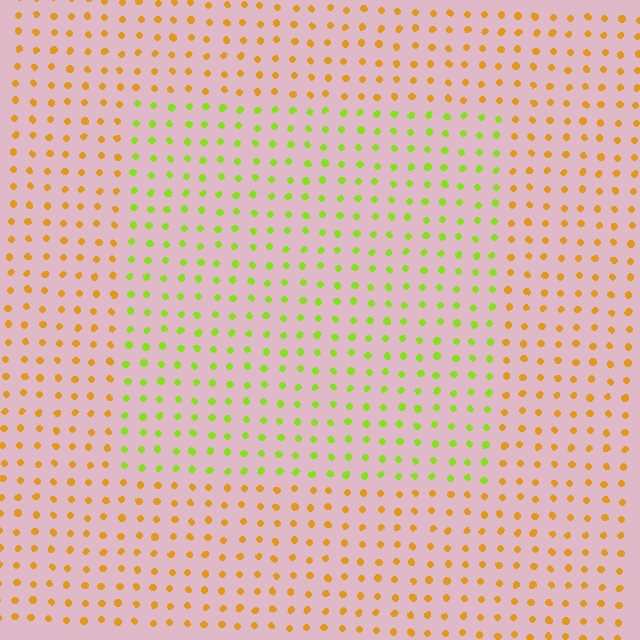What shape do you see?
I see a rectangle.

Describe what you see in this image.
The image is filled with small orange elements in a uniform arrangement. A rectangle-shaped region is visible where the elements are tinted to a slightly different hue, forming a subtle color boundary.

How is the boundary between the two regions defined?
The boundary is defined purely by a slight shift in hue (about 50 degrees). Spacing, size, and orientation are identical on both sides.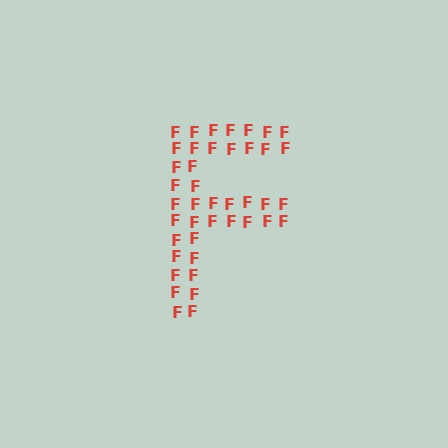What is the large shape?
The large shape is the letter F.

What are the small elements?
The small elements are letter F's.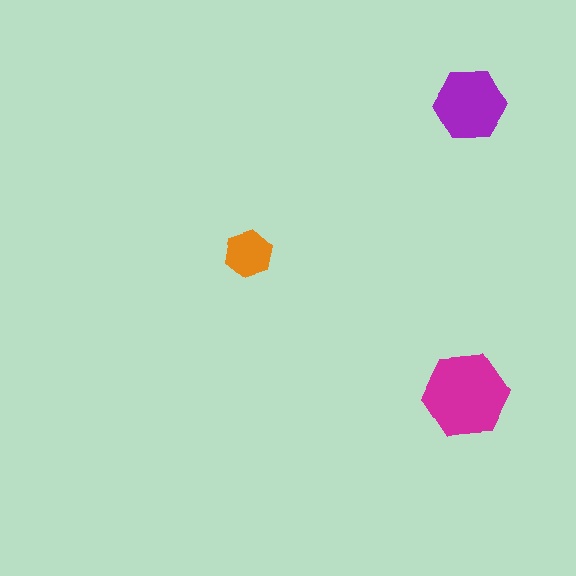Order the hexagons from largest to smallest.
the magenta one, the purple one, the orange one.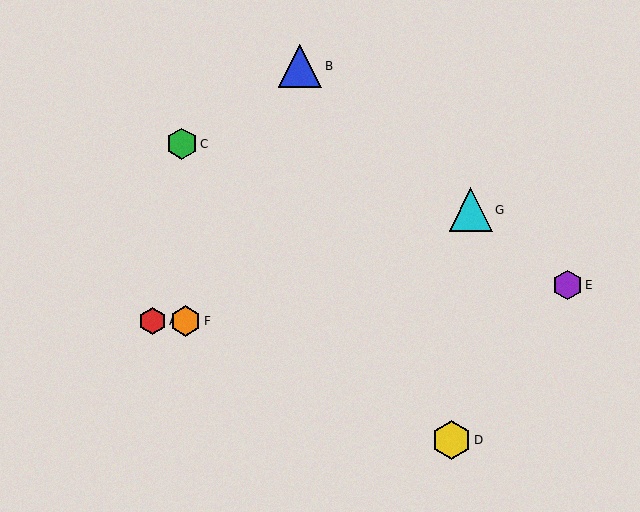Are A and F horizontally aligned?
Yes, both are at y≈321.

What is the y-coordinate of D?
Object D is at y≈440.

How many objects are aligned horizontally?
2 objects (A, F) are aligned horizontally.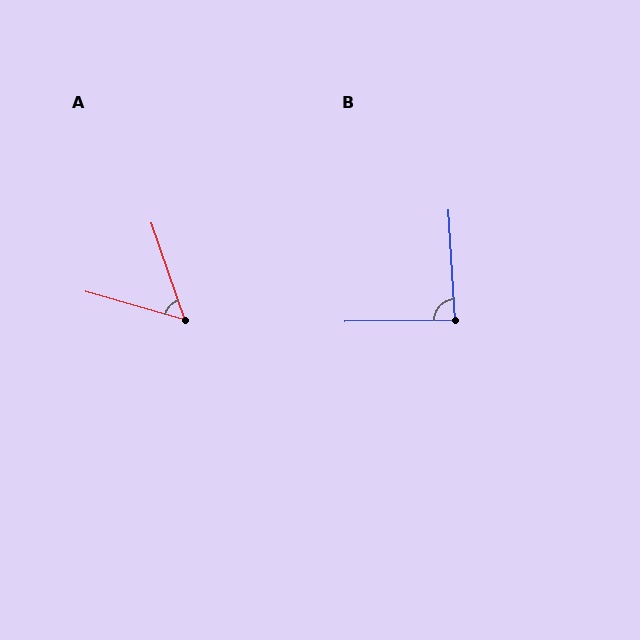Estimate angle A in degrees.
Approximately 55 degrees.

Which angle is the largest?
B, at approximately 87 degrees.